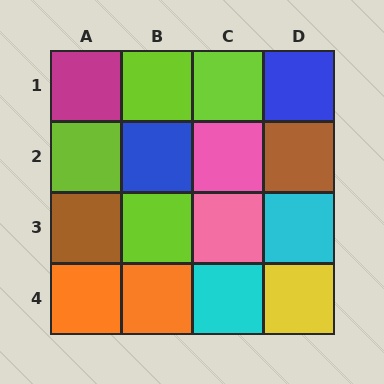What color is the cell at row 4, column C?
Cyan.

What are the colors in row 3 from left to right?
Brown, lime, pink, cyan.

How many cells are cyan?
2 cells are cyan.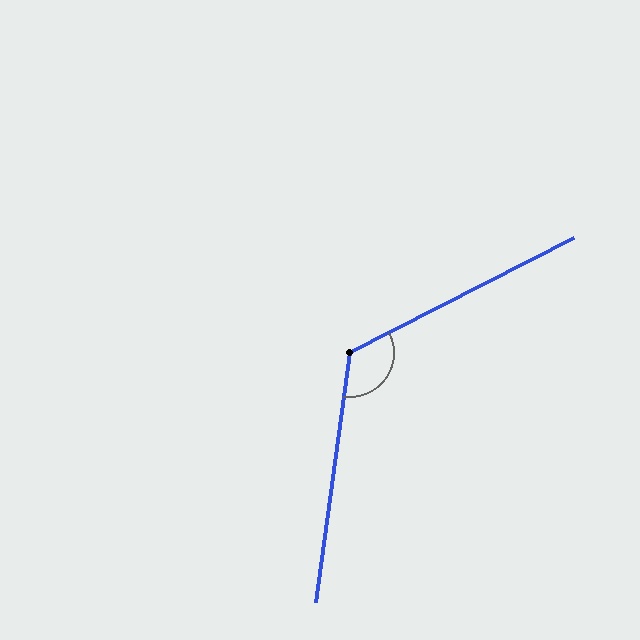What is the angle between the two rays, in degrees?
Approximately 125 degrees.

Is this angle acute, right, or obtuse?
It is obtuse.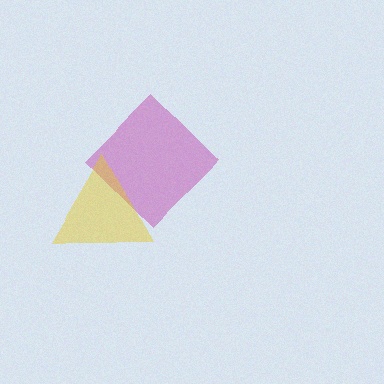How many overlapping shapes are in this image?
There are 2 overlapping shapes in the image.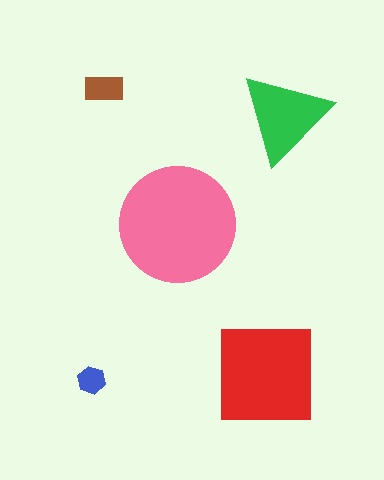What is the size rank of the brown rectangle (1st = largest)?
4th.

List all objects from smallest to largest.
The blue hexagon, the brown rectangle, the green triangle, the red square, the pink circle.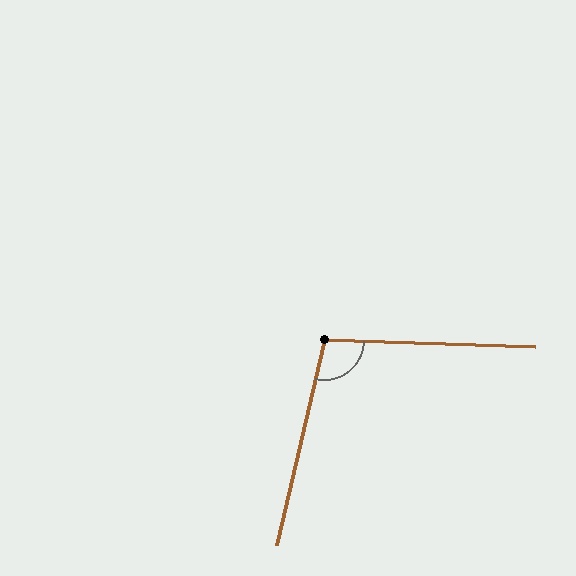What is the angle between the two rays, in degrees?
Approximately 101 degrees.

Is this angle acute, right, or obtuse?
It is obtuse.